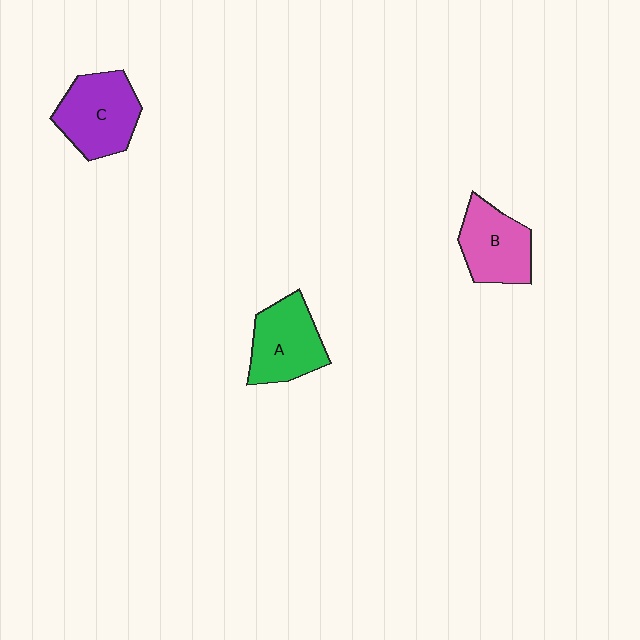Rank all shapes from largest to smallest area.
From largest to smallest: C (purple), A (green), B (pink).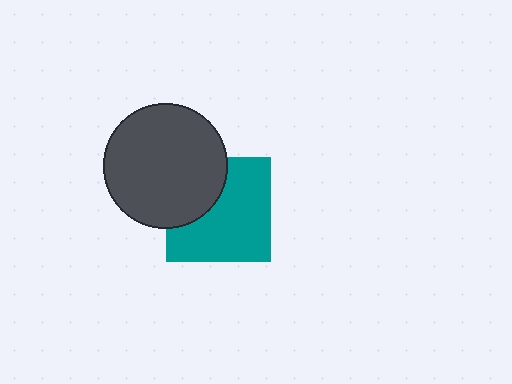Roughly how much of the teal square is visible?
Most of it is visible (roughly 67%).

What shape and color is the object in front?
The object in front is a dark gray circle.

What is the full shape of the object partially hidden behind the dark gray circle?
The partially hidden object is a teal square.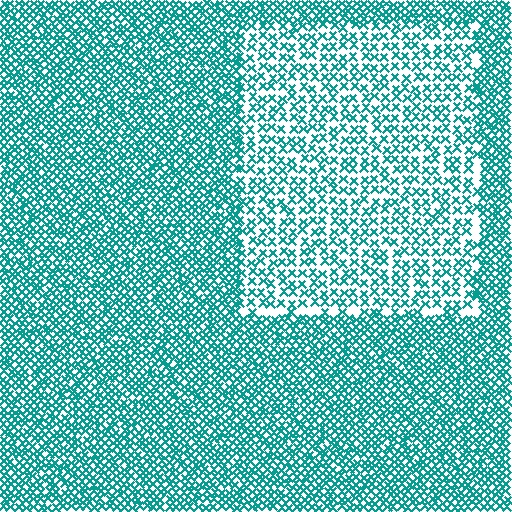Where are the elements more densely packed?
The elements are more densely packed outside the rectangle boundary.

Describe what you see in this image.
The image contains small teal elements arranged at two different densities. A rectangle-shaped region is visible where the elements are less densely packed than the surrounding area.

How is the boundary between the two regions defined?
The boundary is defined by a change in element density (approximately 1.9x ratio). All elements are the same color, size, and shape.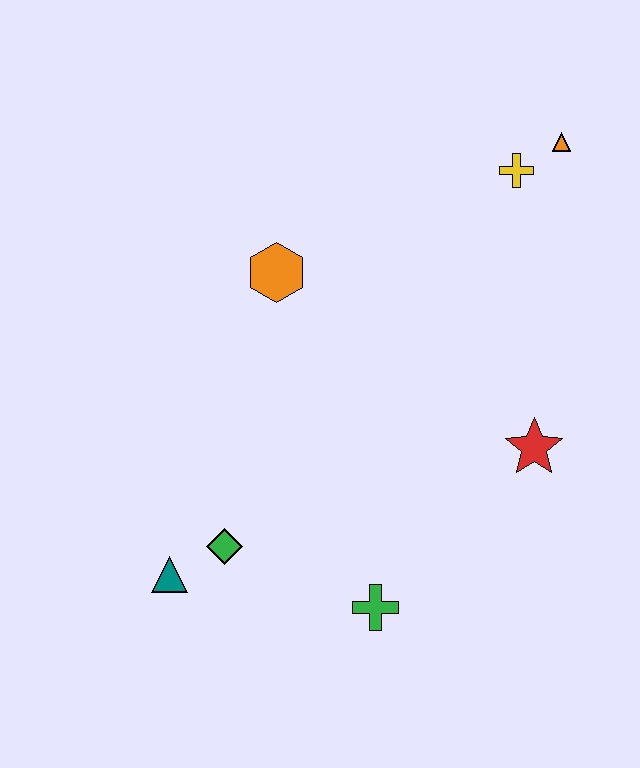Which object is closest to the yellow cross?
The orange triangle is closest to the yellow cross.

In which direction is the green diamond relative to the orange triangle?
The green diamond is below the orange triangle.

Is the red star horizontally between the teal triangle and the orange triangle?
Yes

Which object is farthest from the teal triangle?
The orange triangle is farthest from the teal triangle.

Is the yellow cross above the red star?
Yes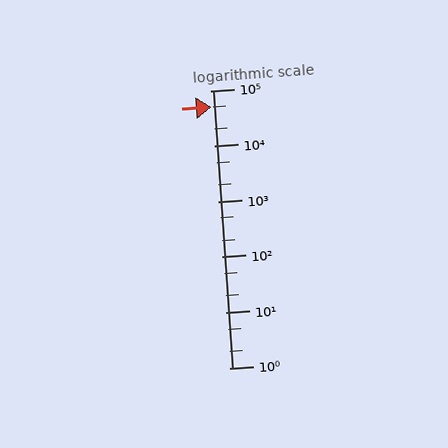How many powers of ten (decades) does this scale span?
The scale spans 5 decades, from 1 to 100000.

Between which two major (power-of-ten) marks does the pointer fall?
The pointer is between 10000 and 100000.